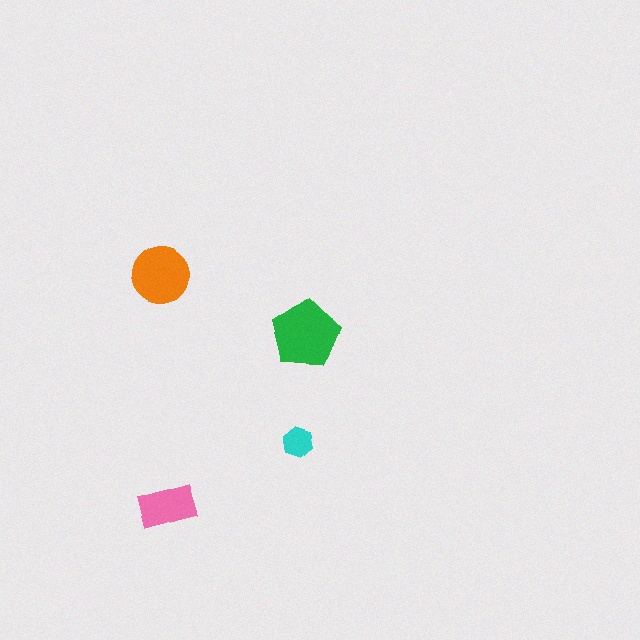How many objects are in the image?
There are 4 objects in the image.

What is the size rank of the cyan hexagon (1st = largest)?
4th.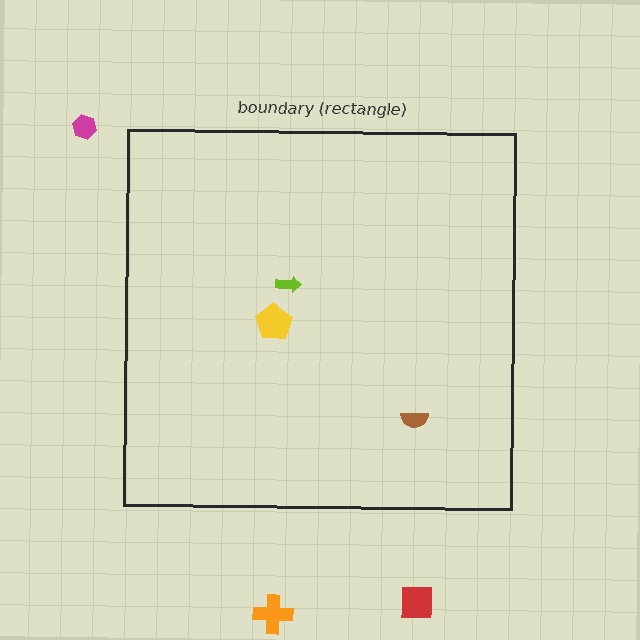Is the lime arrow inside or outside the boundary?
Inside.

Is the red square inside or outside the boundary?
Outside.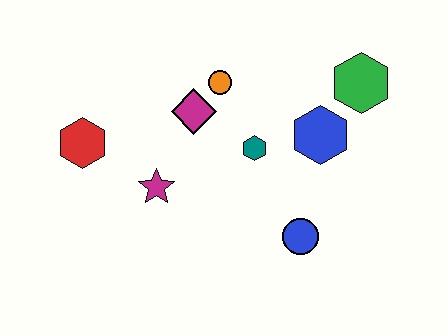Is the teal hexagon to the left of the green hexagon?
Yes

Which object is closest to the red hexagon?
The magenta star is closest to the red hexagon.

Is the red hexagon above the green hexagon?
No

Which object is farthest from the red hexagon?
The green hexagon is farthest from the red hexagon.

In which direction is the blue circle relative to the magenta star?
The blue circle is to the right of the magenta star.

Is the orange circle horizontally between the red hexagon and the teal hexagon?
Yes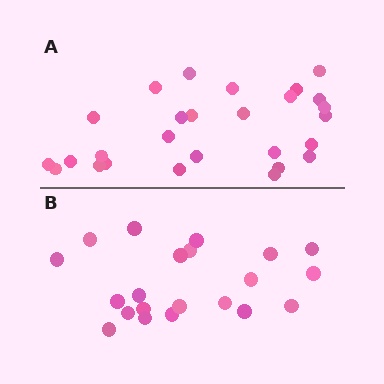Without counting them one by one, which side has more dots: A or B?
Region A (the top region) has more dots.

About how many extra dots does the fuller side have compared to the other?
Region A has about 6 more dots than region B.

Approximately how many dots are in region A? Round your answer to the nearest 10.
About 30 dots. (The exact count is 27, which rounds to 30.)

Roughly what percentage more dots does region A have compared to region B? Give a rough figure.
About 30% more.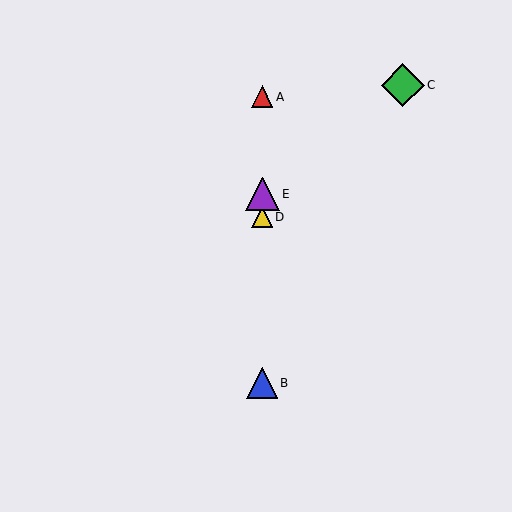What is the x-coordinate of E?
Object E is at x≈262.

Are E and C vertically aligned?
No, E is at x≈262 and C is at x≈403.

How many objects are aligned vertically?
4 objects (A, B, D, E) are aligned vertically.